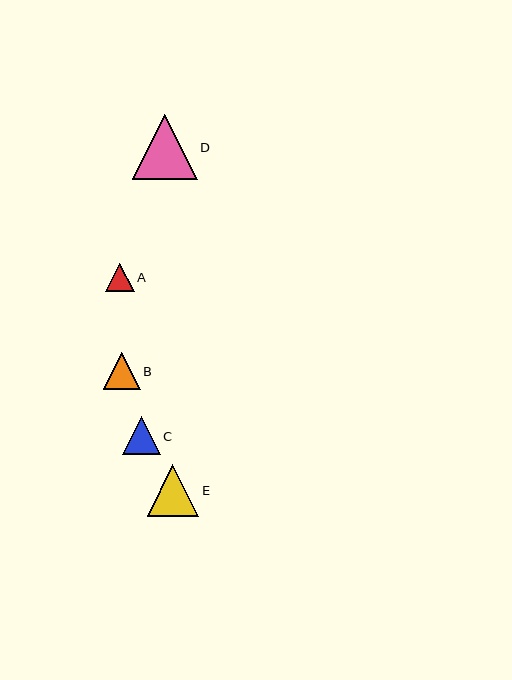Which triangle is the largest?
Triangle D is the largest with a size of approximately 65 pixels.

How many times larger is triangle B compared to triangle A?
Triangle B is approximately 1.3 times the size of triangle A.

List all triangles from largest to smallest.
From largest to smallest: D, E, C, B, A.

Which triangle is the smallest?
Triangle A is the smallest with a size of approximately 28 pixels.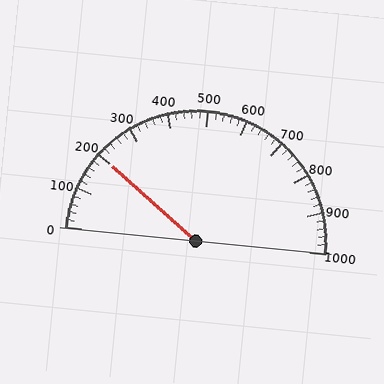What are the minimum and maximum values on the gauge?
The gauge ranges from 0 to 1000.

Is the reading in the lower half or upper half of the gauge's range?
The reading is in the lower half of the range (0 to 1000).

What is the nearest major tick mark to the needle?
The nearest major tick mark is 200.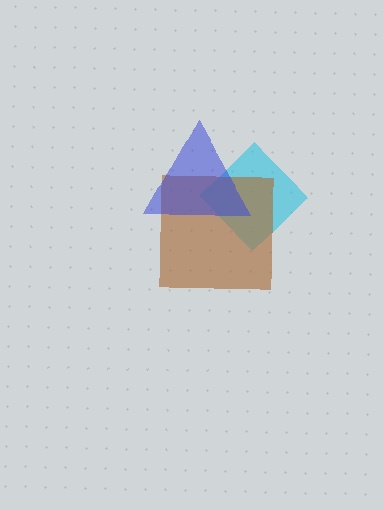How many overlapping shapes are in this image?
There are 3 overlapping shapes in the image.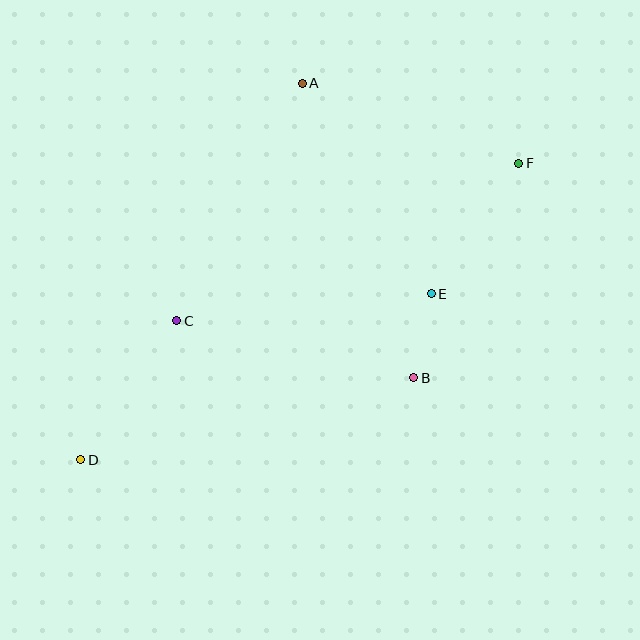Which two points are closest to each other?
Points B and E are closest to each other.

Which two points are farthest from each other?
Points D and F are farthest from each other.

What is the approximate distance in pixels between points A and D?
The distance between A and D is approximately 437 pixels.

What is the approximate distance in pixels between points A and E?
The distance between A and E is approximately 247 pixels.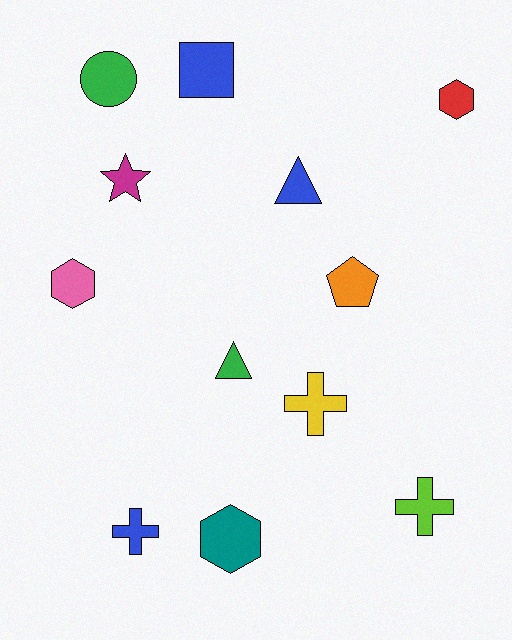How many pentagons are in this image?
There is 1 pentagon.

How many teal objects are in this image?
There is 1 teal object.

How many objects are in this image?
There are 12 objects.